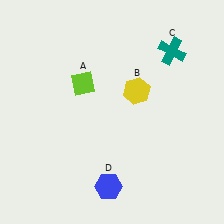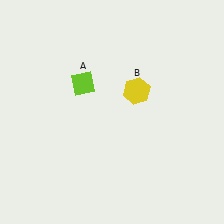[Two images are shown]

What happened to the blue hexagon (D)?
The blue hexagon (D) was removed in Image 2. It was in the bottom-left area of Image 1.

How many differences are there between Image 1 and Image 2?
There are 2 differences between the two images.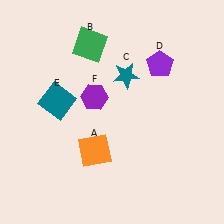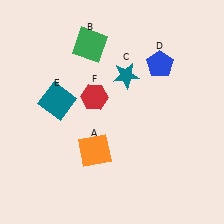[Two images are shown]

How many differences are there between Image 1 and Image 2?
There are 2 differences between the two images.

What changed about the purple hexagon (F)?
In Image 1, F is purple. In Image 2, it changed to red.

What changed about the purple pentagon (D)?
In Image 1, D is purple. In Image 2, it changed to blue.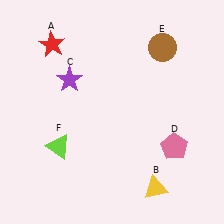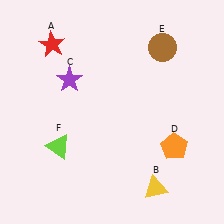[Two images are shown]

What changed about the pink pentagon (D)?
In Image 1, D is pink. In Image 2, it changed to orange.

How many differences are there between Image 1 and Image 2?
There is 1 difference between the two images.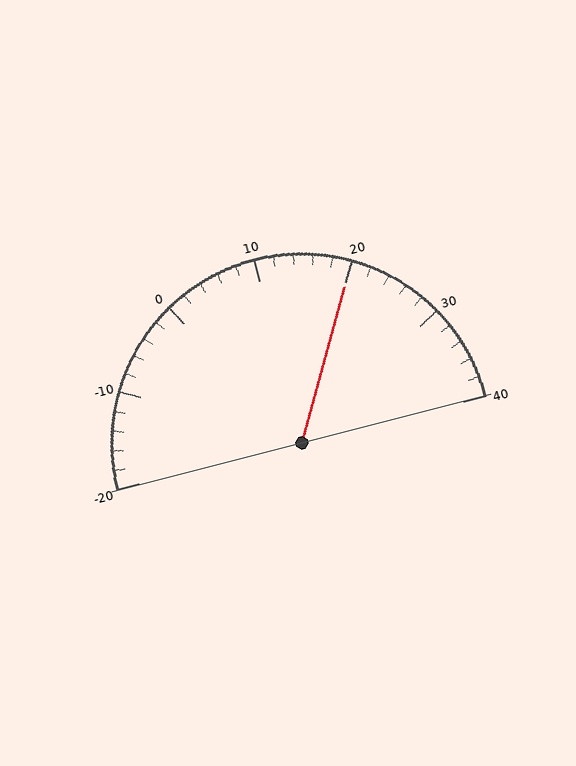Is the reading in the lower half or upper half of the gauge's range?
The reading is in the upper half of the range (-20 to 40).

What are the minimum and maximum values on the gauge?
The gauge ranges from -20 to 40.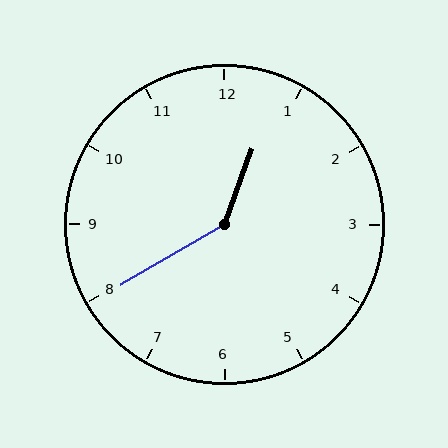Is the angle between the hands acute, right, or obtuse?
It is obtuse.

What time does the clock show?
12:40.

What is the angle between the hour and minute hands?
Approximately 140 degrees.